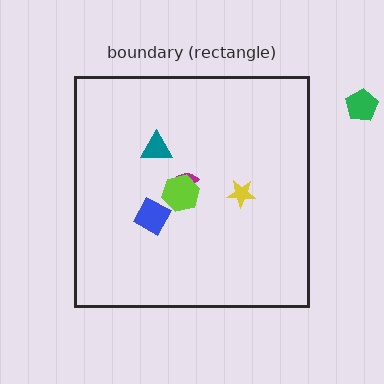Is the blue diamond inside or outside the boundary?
Inside.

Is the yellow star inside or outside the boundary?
Inside.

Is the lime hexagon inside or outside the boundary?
Inside.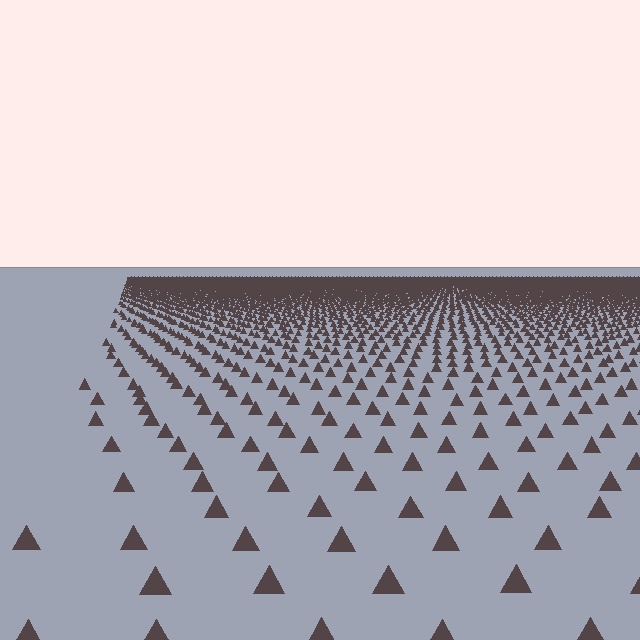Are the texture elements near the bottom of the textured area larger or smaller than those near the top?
Larger. Near the bottom, elements are closer to the viewer and appear at a bigger on-screen size.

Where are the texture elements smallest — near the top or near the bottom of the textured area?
Near the top.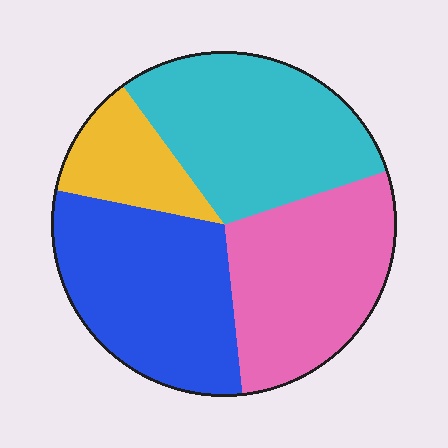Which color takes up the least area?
Yellow, at roughly 10%.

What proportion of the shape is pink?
Pink covers about 30% of the shape.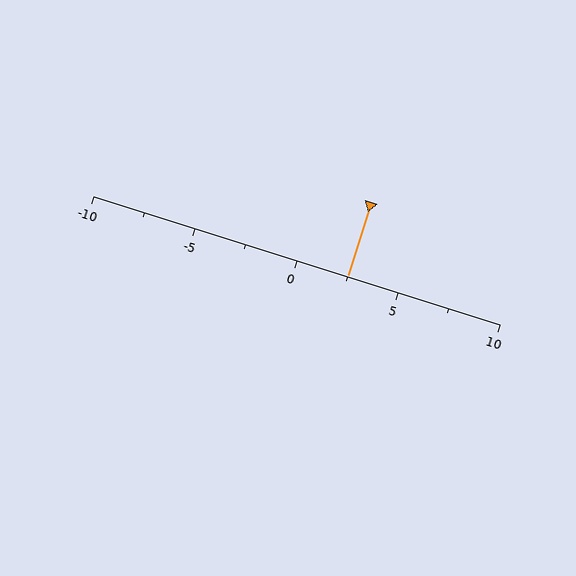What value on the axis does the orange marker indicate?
The marker indicates approximately 2.5.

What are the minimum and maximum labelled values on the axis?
The axis runs from -10 to 10.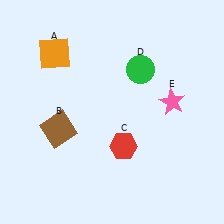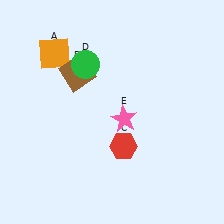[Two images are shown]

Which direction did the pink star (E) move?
The pink star (E) moved left.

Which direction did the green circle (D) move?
The green circle (D) moved left.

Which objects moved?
The objects that moved are: the brown square (B), the green circle (D), the pink star (E).